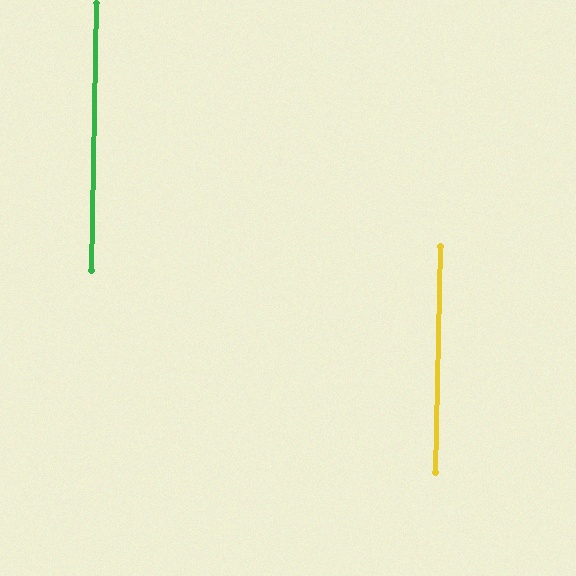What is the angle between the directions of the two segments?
Approximately 0 degrees.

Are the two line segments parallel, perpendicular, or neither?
Parallel — their directions differ by only 0.3°.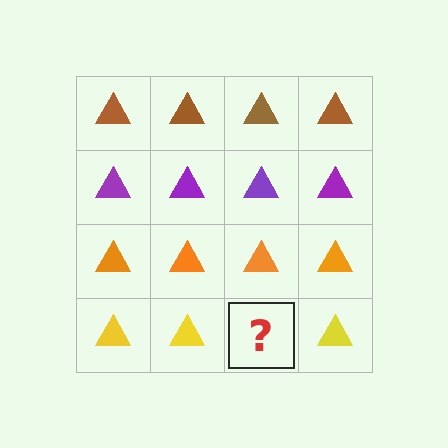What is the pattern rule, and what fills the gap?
The rule is that each row has a consistent color. The gap should be filled with a yellow triangle.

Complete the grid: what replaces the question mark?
The question mark should be replaced with a yellow triangle.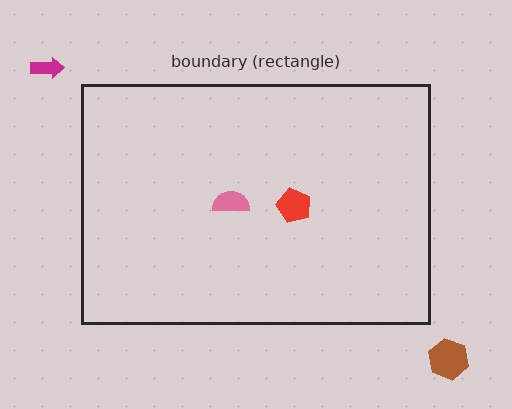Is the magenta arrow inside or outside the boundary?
Outside.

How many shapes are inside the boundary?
2 inside, 2 outside.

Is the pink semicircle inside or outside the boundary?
Inside.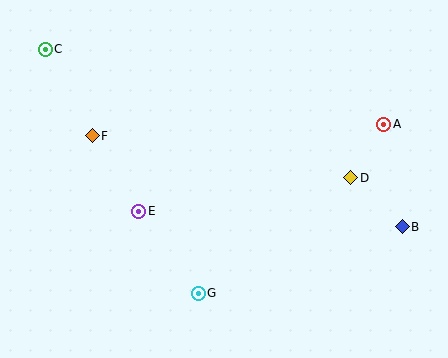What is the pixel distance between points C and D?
The distance between C and D is 331 pixels.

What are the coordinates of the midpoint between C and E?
The midpoint between C and E is at (92, 130).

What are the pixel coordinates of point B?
Point B is at (402, 227).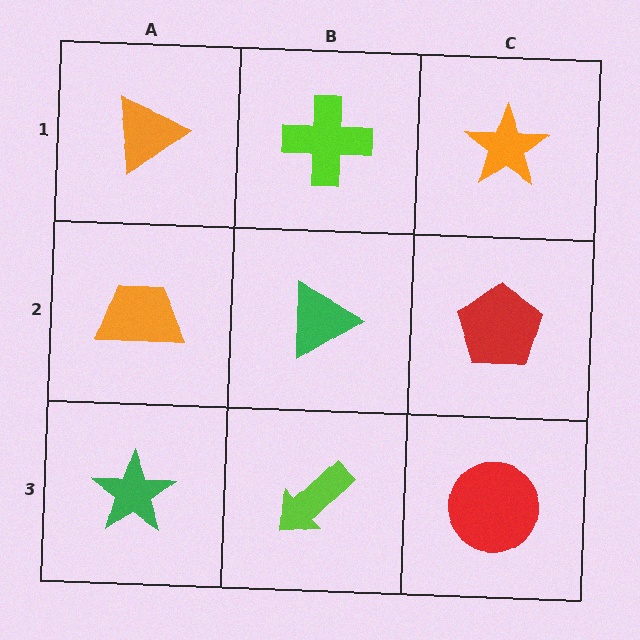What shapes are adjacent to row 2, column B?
A lime cross (row 1, column B), a lime arrow (row 3, column B), an orange trapezoid (row 2, column A), a red pentagon (row 2, column C).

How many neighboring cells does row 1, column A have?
2.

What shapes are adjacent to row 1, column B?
A green triangle (row 2, column B), an orange triangle (row 1, column A), an orange star (row 1, column C).